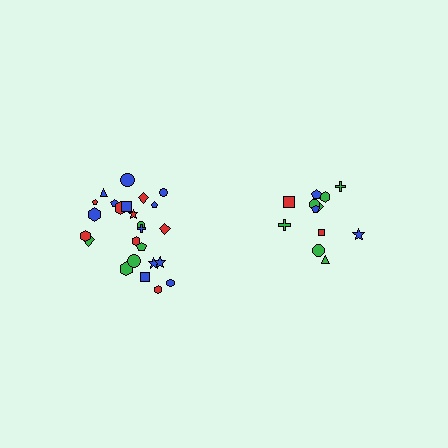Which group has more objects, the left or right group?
The left group.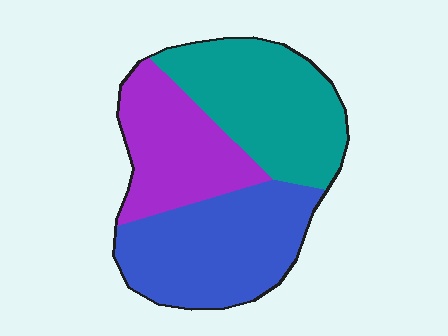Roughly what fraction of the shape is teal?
Teal covers about 35% of the shape.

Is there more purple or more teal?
Teal.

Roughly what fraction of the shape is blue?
Blue takes up between a third and a half of the shape.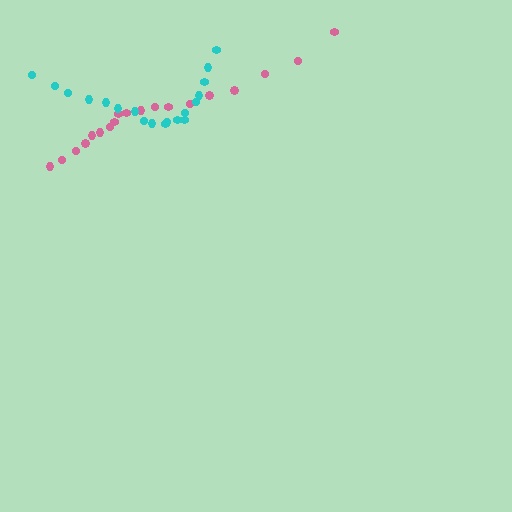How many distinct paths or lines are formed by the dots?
There are 2 distinct paths.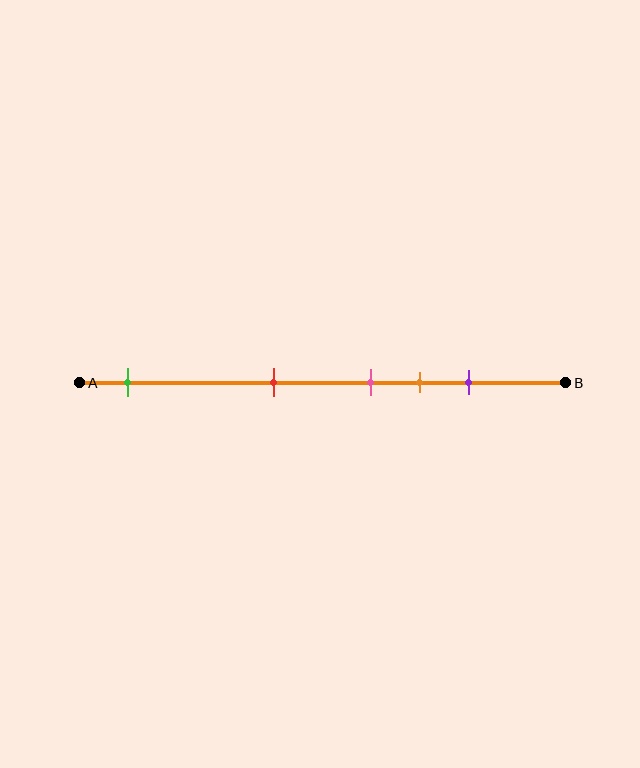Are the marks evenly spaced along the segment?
No, the marks are not evenly spaced.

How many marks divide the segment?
There are 5 marks dividing the segment.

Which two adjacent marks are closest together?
The pink and orange marks are the closest adjacent pair.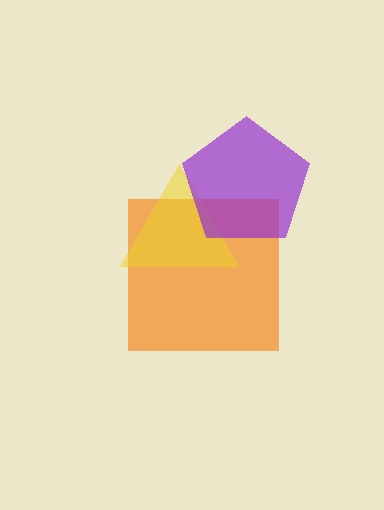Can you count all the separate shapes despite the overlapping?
Yes, there are 3 separate shapes.